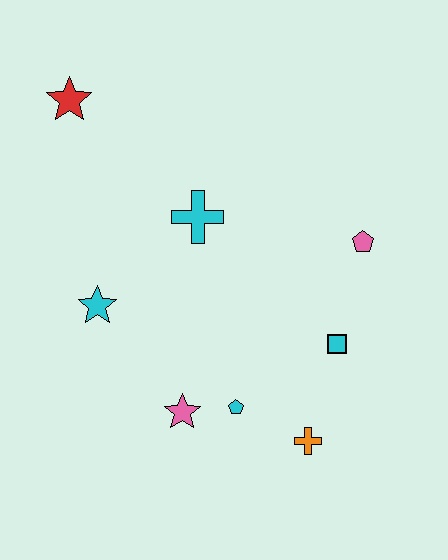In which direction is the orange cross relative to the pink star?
The orange cross is to the right of the pink star.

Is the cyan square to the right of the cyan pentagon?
Yes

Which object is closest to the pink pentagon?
The cyan square is closest to the pink pentagon.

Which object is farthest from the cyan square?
The red star is farthest from the cyan square.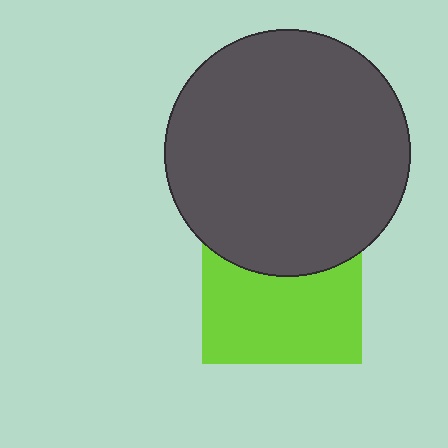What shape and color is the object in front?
The object in front is a dark gray circle.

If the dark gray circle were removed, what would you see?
You would see the complete lime square.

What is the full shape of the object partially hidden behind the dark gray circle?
The partially hidden object is a lime square.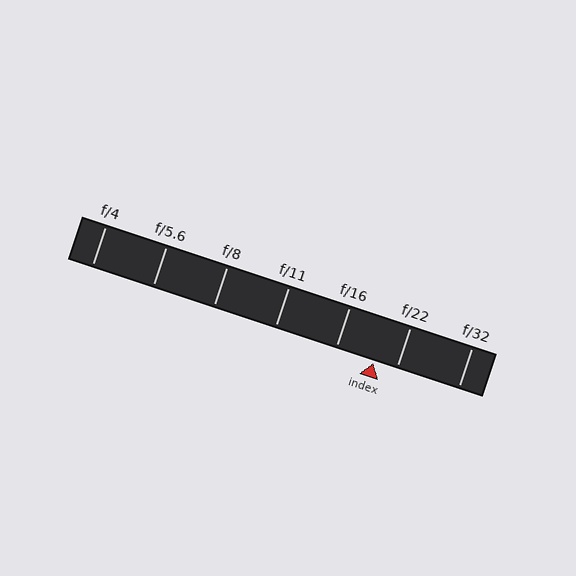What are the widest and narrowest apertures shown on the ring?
The widest aperture shown is f/4 and the narrowest is f/32.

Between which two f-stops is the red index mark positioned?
The index mark is between f/16 and f/22.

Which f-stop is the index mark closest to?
The index mark is closest to f/22.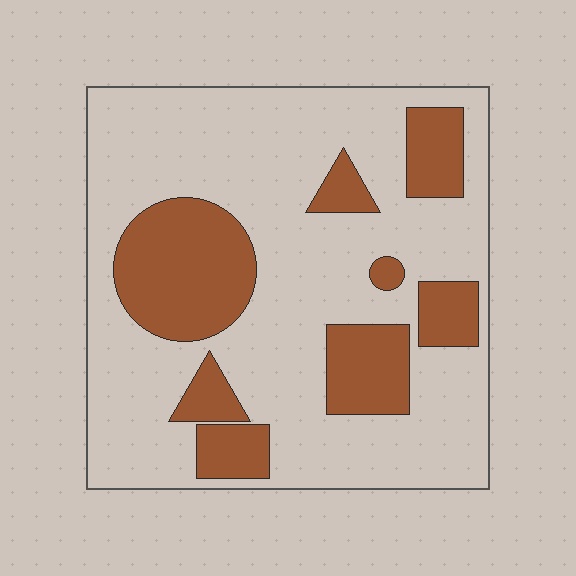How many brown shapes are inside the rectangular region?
8.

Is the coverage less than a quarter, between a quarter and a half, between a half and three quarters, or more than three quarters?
Between a quarter and a half.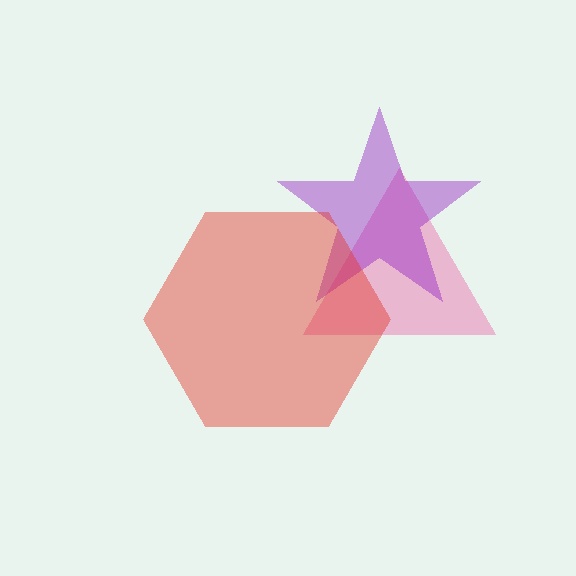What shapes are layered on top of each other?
The layered shapes are: a pink triangle, a purple star, a red hexagon.